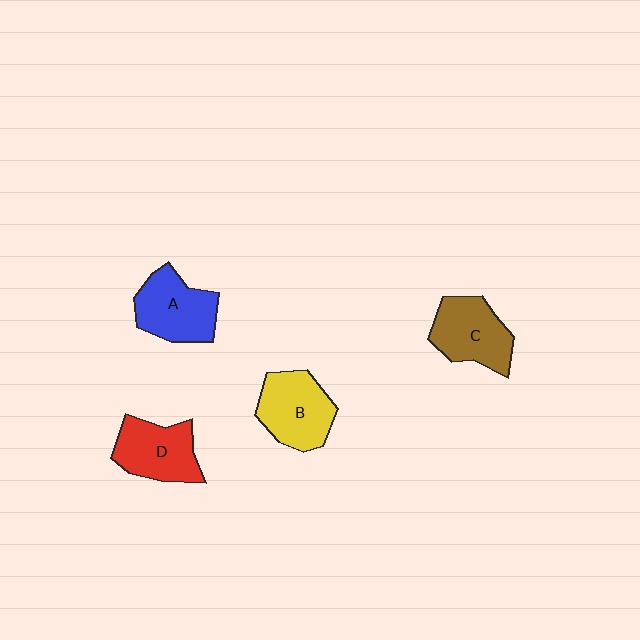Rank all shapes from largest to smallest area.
From largest to smallest: B (yellow), A (blue), C (brown), D (red).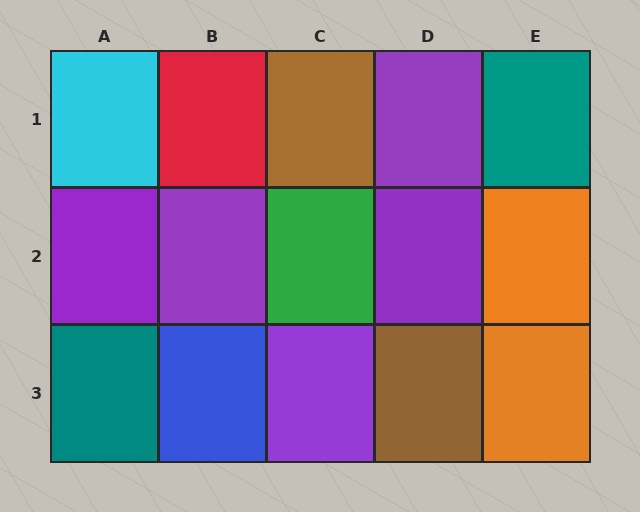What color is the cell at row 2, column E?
Orange.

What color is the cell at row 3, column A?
Teal.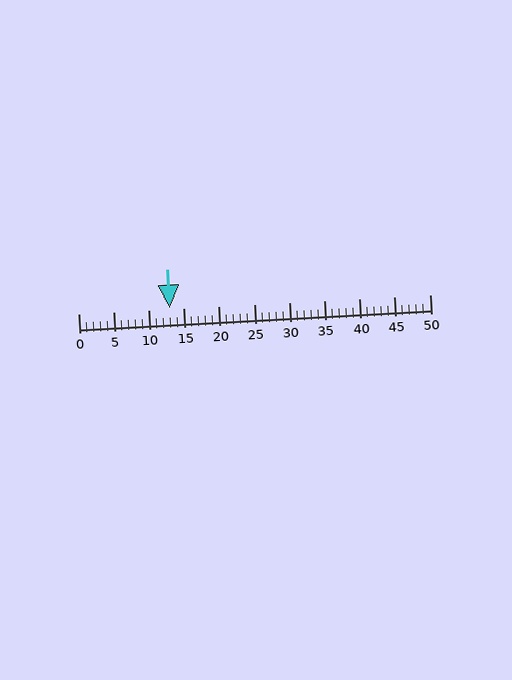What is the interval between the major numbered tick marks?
The major tick marks are spaced 5 units apart.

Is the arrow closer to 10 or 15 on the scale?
The arrow is closer to 15.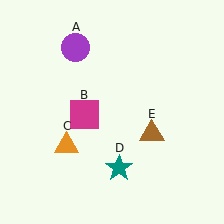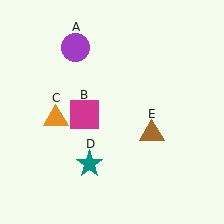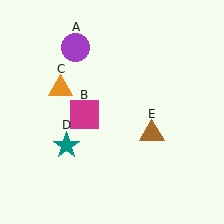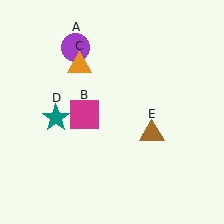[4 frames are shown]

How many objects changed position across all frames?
2 objects changed position: orange triangle (object C), teal star (object D).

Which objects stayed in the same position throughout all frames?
Purple circle (object A) and magenta square (object B) and brown triangle (object E) remained stationary.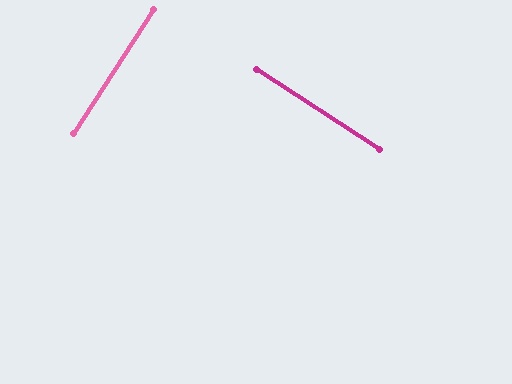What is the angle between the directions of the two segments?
Approximately 90 degrees.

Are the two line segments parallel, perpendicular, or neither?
Perpendicular — they meet at approximately 90°.